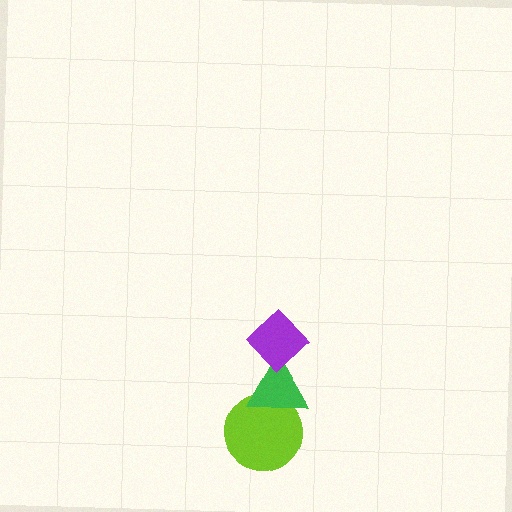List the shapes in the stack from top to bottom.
From top to bottom: the purple diamond, the green triangle, the lime circle.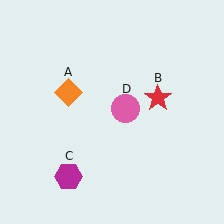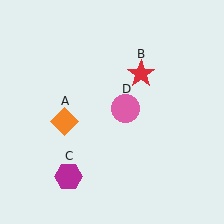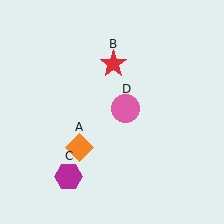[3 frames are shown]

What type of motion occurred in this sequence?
The orange diamond (object A), red star (object B) rotated counterclockwise around the center of the scene.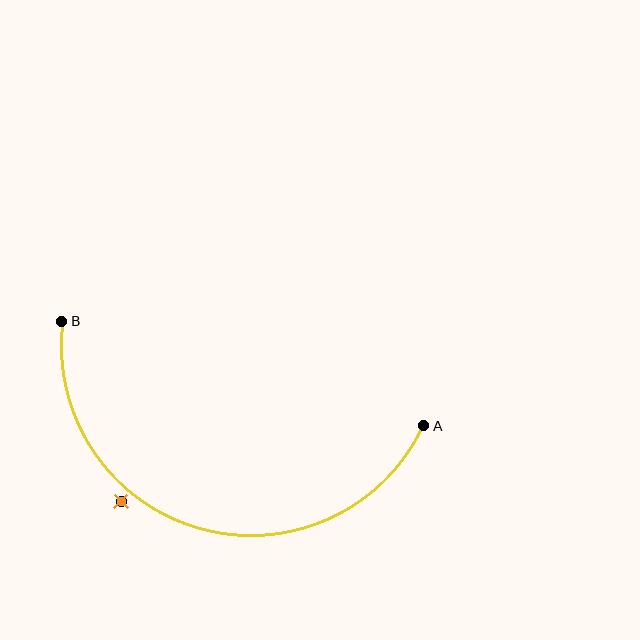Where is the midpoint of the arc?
The arc midpoint is the point on the curve farthest from the straight line joining A and B. It sits below that line.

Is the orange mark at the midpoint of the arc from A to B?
No — the orange mark does not lie on the arc at all. It sits slightly outside the curve.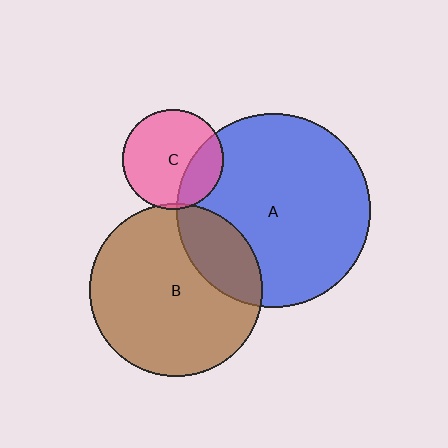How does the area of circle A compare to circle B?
Approximately 1.3 times.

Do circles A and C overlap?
Yes.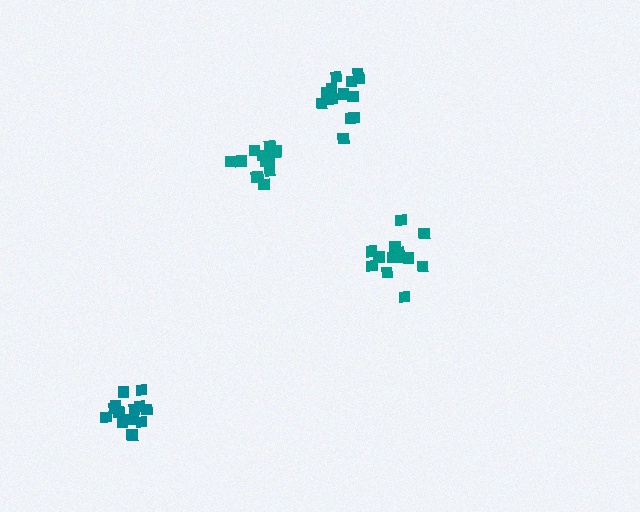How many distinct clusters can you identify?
There are 4 distinct clusters.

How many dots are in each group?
Group 1: 13 dots, Group 2: 14 dots, Group 3: 14 dots, Group 4: 13 dots (54 total).